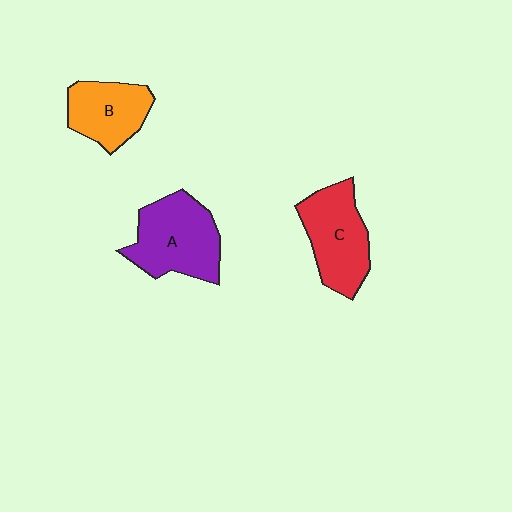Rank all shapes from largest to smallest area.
From largest to smallest: A (purple), C (red), B (orange).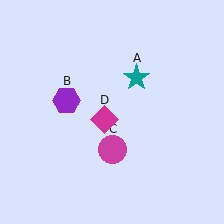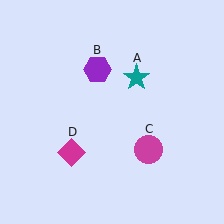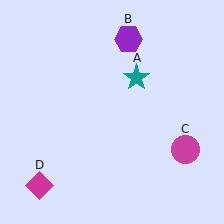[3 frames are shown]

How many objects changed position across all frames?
3 objects changed position: purple hexagon (object B), magenta circle (object C), magenta diamond (object D).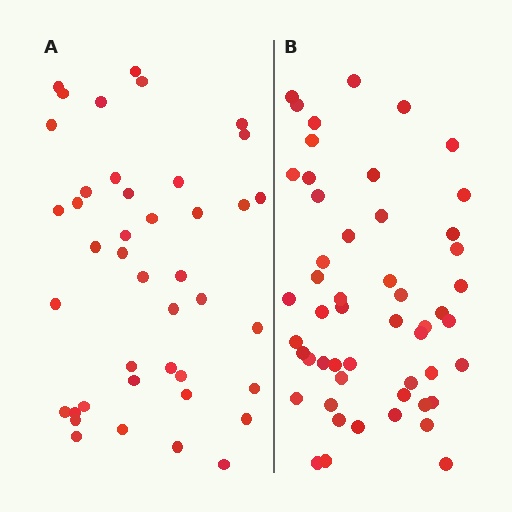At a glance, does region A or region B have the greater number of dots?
Region B (the right region) has more dots.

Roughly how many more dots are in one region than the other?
Region B has roughly 10 or so more dots than region A.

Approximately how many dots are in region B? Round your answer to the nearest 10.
About 50 dots. (The exact count is 52, which rounds to 50.)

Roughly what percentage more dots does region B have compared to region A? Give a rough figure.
About 25% more.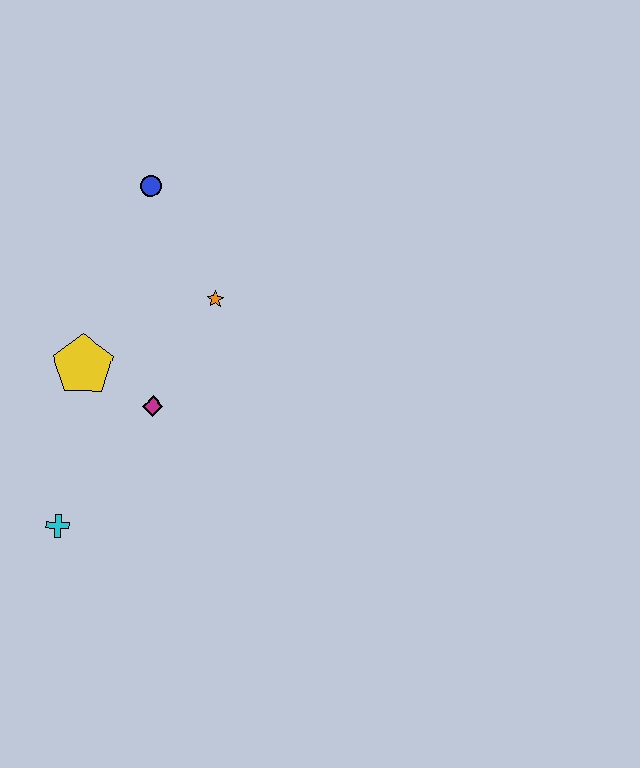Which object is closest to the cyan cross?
The magenta diamond is closest to the cyan cross.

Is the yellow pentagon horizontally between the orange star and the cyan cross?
Yes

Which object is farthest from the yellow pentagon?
The blue circle is farthest from the yellow pentagon.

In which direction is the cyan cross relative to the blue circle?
The cyan cross is below the blue circle.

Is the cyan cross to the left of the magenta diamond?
Yes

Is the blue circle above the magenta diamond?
Yes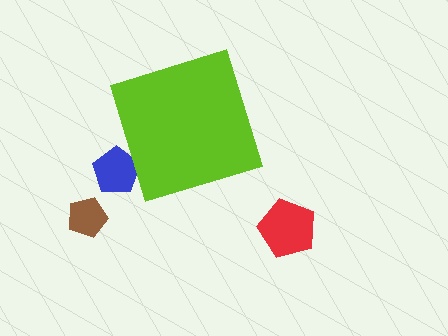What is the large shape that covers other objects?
A lime diamond.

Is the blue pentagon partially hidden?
Yes, the blue pentagon is partially hidden behind the lime diamond.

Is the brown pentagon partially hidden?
No, the brown pentagon is fully visible.